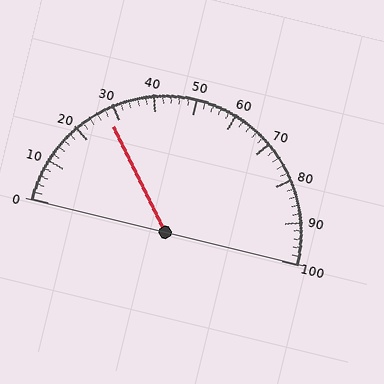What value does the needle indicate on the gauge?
The needle indicates approximately 28.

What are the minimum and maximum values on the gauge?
The gauge ranges from 0 to 100.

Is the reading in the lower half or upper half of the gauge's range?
The reading is in the lower half of the range (0 to 100).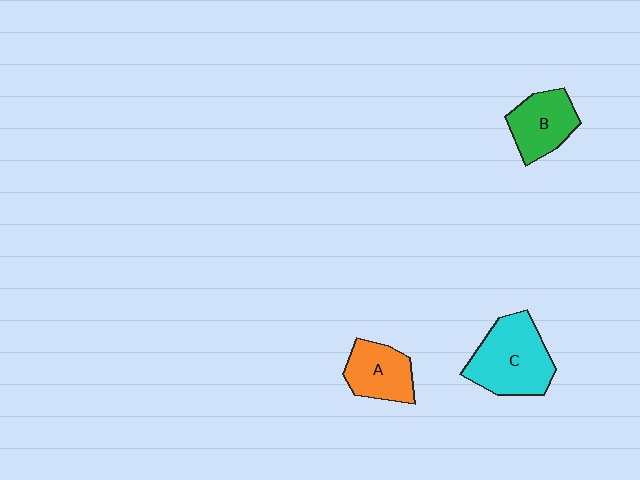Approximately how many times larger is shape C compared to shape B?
Approximately 1.4 times.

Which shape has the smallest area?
Shape A (orange).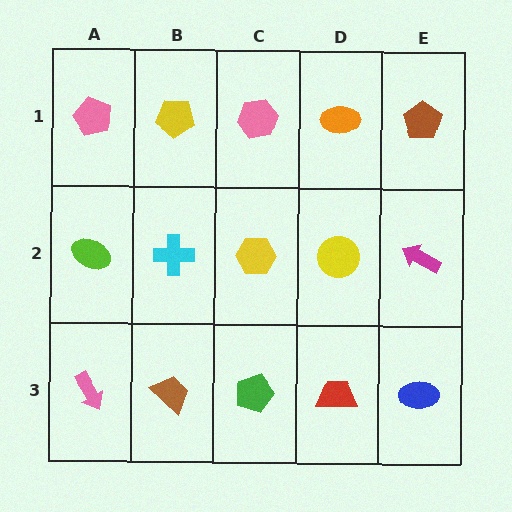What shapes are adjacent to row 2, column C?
A pink hexagon (row 1, column C), a green pentagon (row 3, column C), a cyan cross (row 2, column B), a yellow circle (row 2, column D).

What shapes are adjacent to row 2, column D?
An orange ellipse (row 1, column D), a red trapezoid (row 3, column D), a yellow hexagon (row 2, column C), a magenta arrow (row 2, column E).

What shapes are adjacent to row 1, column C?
A yellow hexagon (row 2, column C), a yellow pentagon (row 1, column B), an orange ellipse (row 1, column D).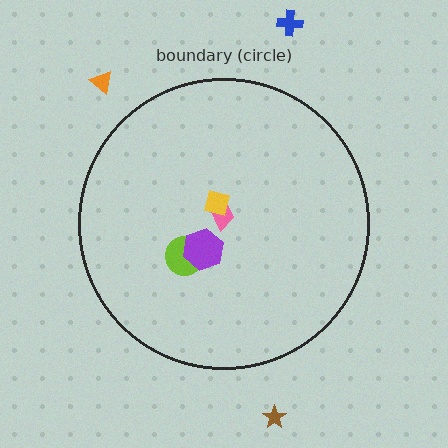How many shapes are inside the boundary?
4 inside, 3 outside.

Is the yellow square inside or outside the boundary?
Inside.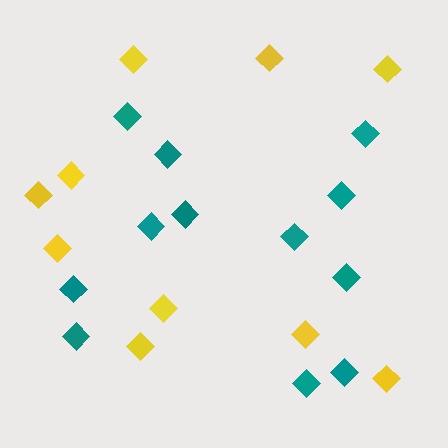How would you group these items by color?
There are 2 groups: one group of teal diamonds (12) and one group of yellow diamonds (10).